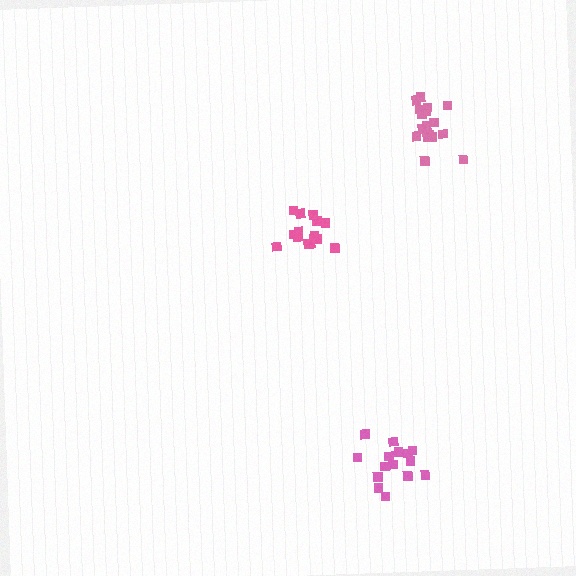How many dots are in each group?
Group 1: 16 dots, Group 2: 15 dots, Group 3: 18 dots (49 total).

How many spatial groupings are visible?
There are 3 spatial groupings.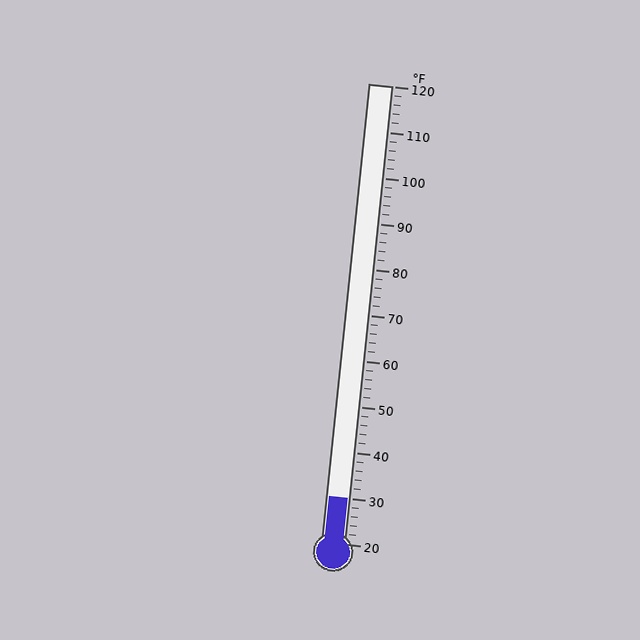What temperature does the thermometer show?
The thermometer shows approximately 30°F.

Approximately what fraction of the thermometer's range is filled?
The thermometer is filled to approximately 10% of its range.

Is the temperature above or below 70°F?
The temperature is below 70°F.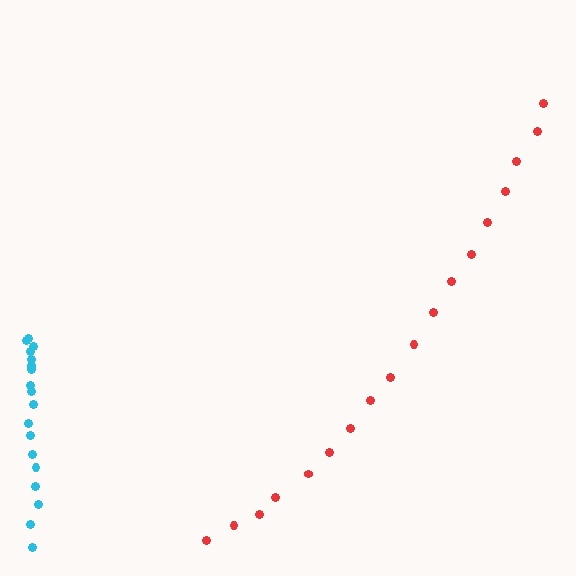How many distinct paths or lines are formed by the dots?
There are 2 distinct paths.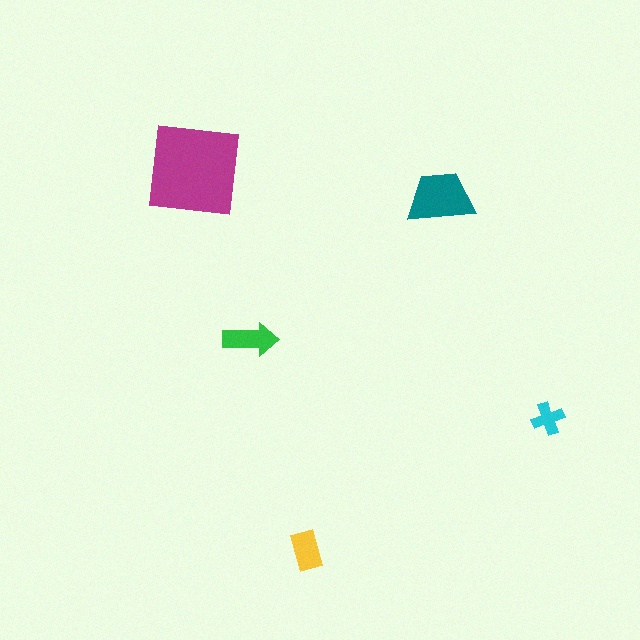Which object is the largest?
The magenta square.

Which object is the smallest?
The cyan cross.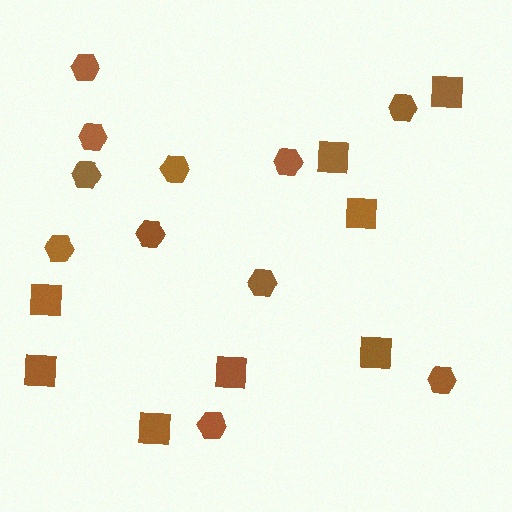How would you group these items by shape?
There are 2 groups: one group of hexagons (11) and one group of squares (8).